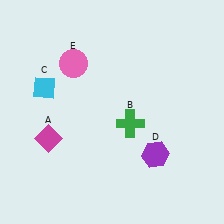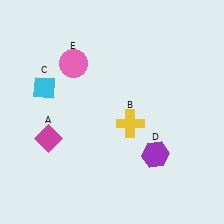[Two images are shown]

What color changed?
The cross (B) changed from green in Image 1 to yellow in Image 2.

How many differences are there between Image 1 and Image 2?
There is 1 difference between the two images.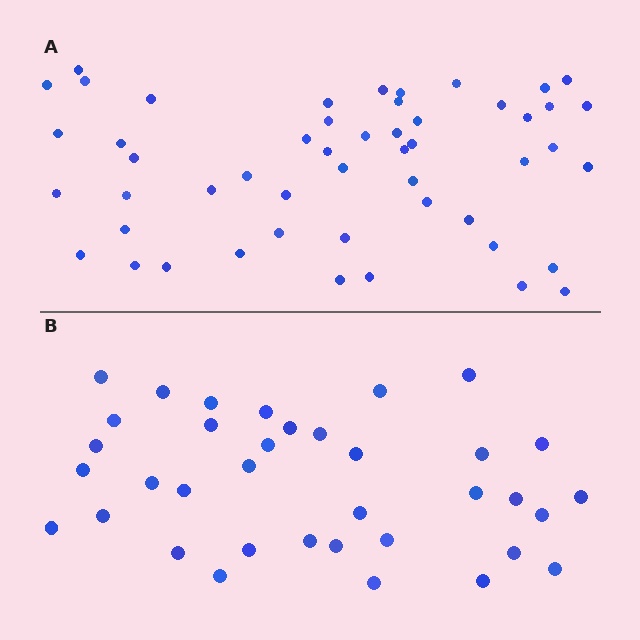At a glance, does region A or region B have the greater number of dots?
Region A (the top region) has more dots.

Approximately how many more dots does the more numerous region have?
Region A has approximately 15 more dots than region B.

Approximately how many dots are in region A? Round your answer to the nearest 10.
About 50 dots. (The exact count is 51, which rounds to 50.)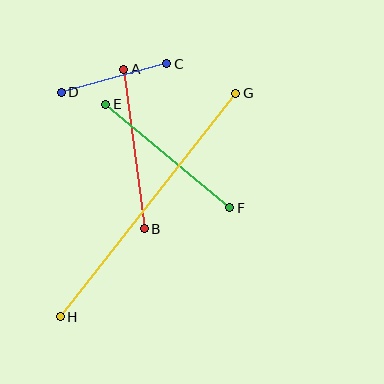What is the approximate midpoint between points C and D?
The midpoint is at approximately (114, 78) pixels.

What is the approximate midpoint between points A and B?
The midpoint is at approximately (134, 149) pixels.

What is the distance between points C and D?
The distance is approximately 110 pixels.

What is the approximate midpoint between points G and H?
The midpoint is at approximately (148, 205) pixels.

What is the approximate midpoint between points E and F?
The midpoint is at approximately (168, 156) pixels.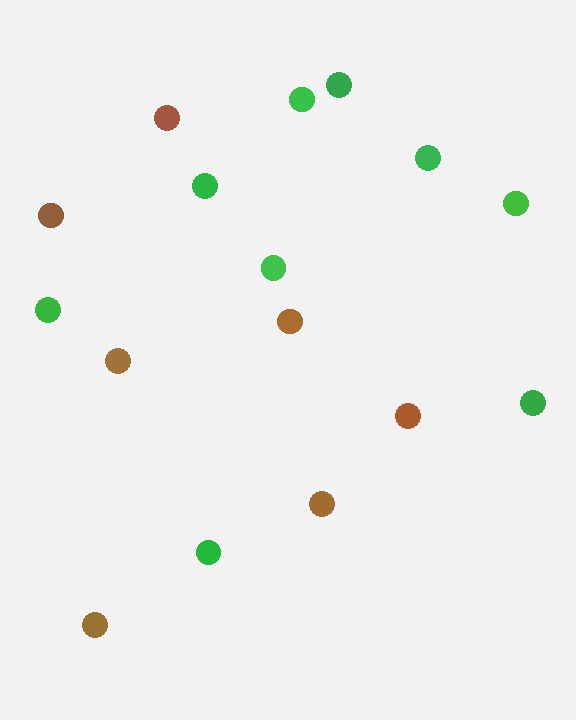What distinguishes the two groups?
There are 2 groups: one group of green circles (9) and one group of brown circles (7).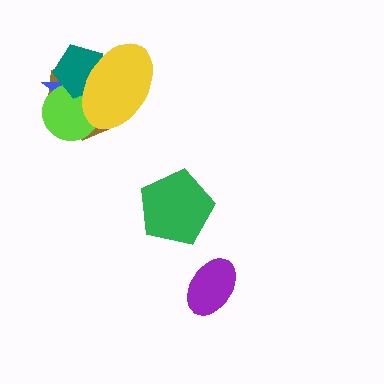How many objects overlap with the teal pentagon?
4 objects overlap with the teal pentagon.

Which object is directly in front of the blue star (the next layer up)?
The lime circle is directly in front of the blue star.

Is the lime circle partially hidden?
Yes, it is partially covered by another shape.